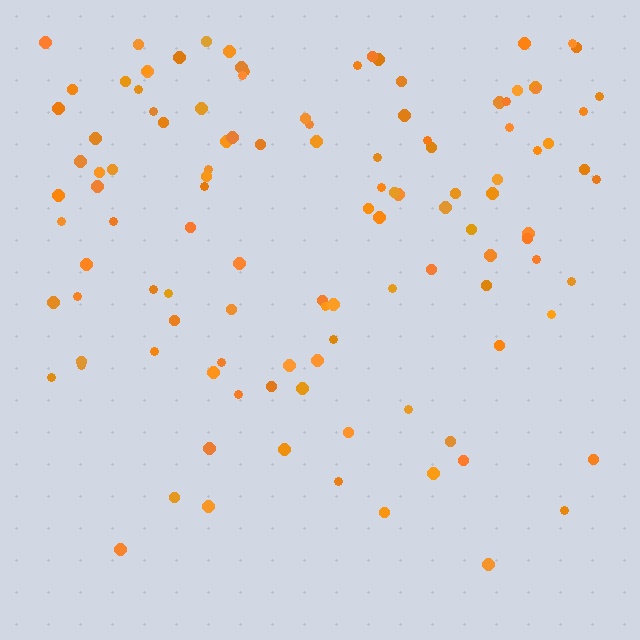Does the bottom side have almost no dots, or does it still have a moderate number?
Still a moderate number, just noticeably fewer than the top.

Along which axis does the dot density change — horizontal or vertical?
Vertical.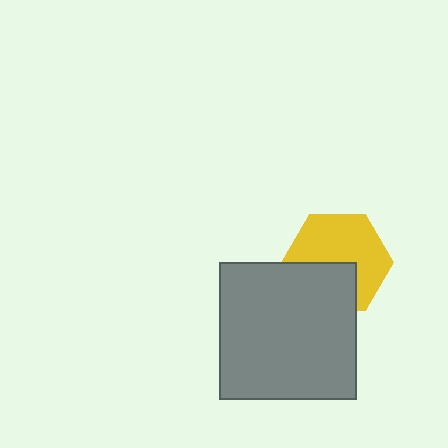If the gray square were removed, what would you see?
You would see the complete yellow hexagon.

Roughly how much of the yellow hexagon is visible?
About half of it is visible (roughly 62%).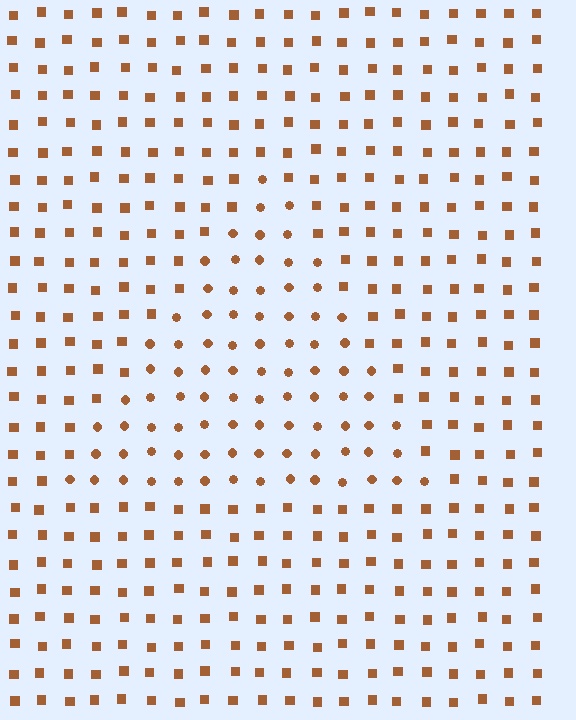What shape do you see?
I see a triangle.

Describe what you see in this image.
The image is filled with small brown elements arranged in a uniform grid. A triangle-shaped region contains circles, while the surrounding area contains squares. The boundary is defined purely by the change in element shape.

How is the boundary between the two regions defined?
The boundary is defined by a change in element shape: circles inside vs. squares outside. All elements share the same color and spacing.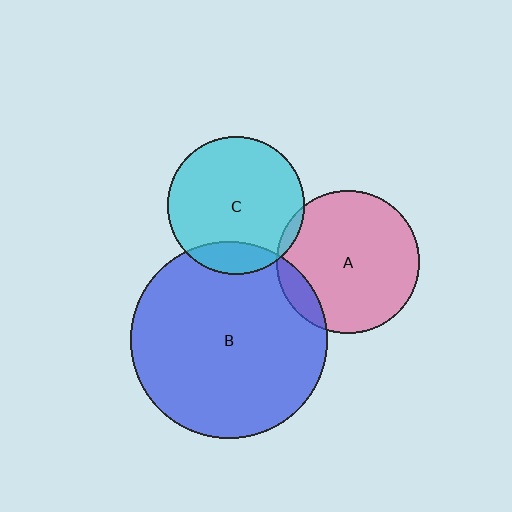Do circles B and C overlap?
Yes.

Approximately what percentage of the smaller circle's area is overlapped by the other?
Approximately 15%.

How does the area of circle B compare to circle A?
Approximately 1.9 times.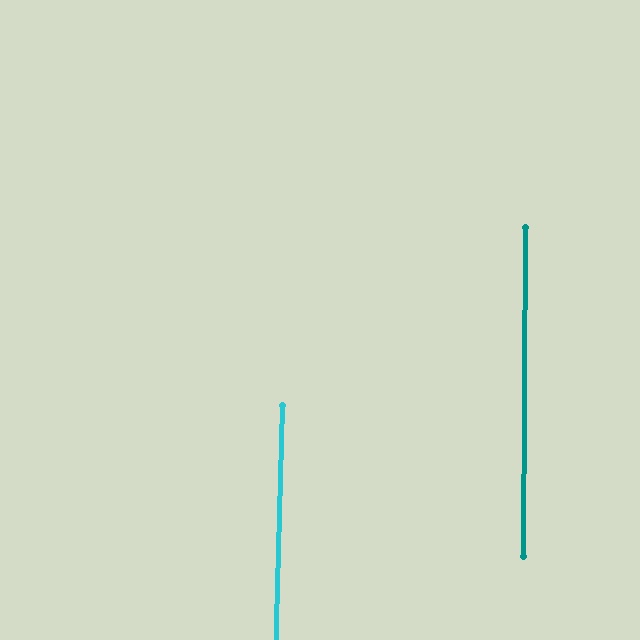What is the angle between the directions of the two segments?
Approximately 1 degree.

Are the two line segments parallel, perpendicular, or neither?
Parallel — their directions differ by only 1.4°.